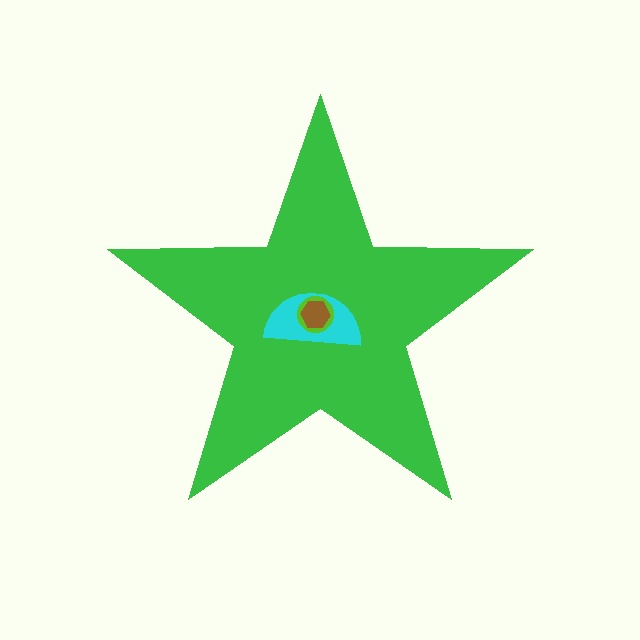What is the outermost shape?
The green star.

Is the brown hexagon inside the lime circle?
Yes.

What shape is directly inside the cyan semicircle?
The lime circle.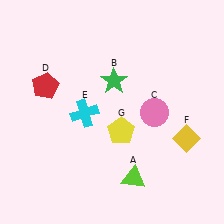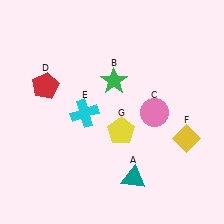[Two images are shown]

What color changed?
The triangle (A) changed from lime in Image 1 to teal in Image 2.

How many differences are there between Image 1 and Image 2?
There is 1 difference between the two images.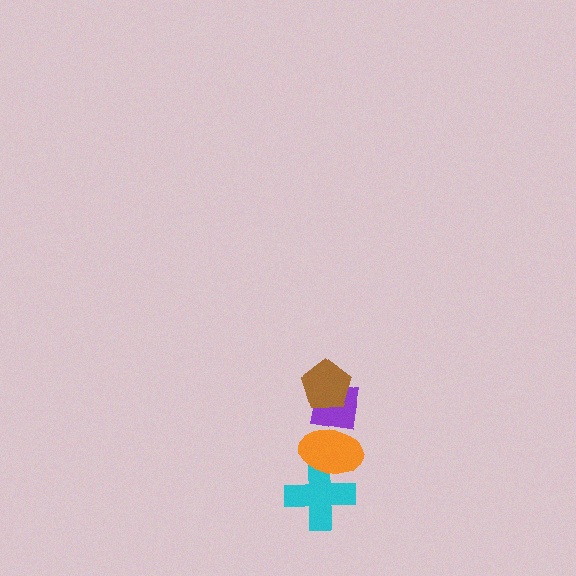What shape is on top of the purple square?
The brown pentagon is on top of the purple square.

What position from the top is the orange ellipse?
The orange ellipse is 3rd from the top.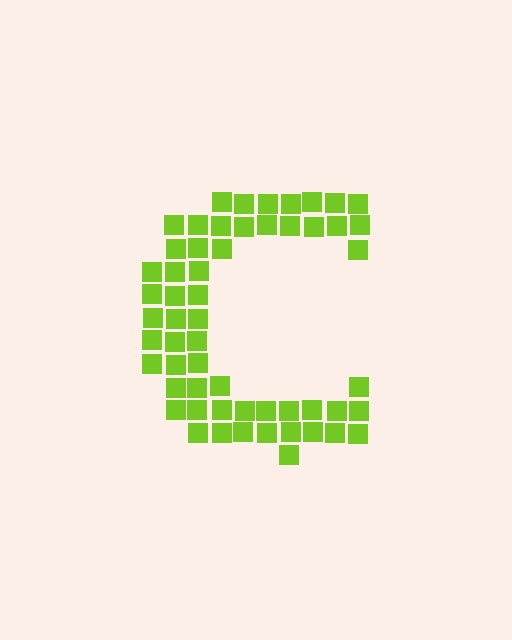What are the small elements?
The small elements are squares.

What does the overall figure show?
The overall figure shows the letter C.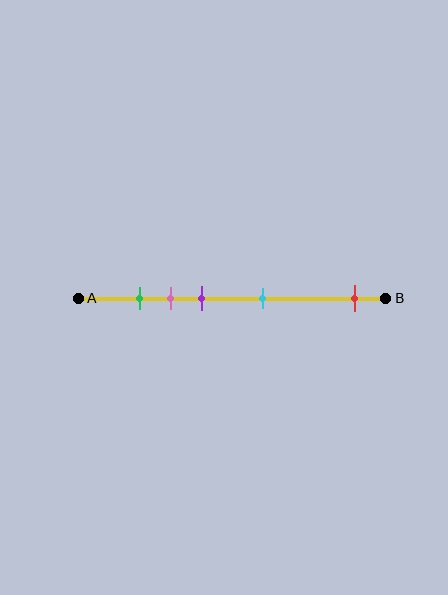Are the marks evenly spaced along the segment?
No, the marks are not evenly spaced.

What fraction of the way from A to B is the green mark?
The green mark is approximately 20% (0.2) of the way from A to B.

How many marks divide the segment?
There are 5 marks dividing the segment.